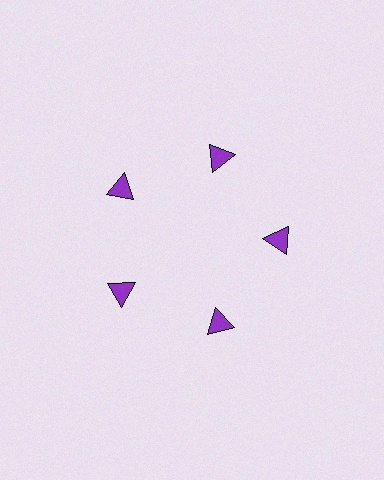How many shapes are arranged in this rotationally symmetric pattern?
There are 5 shapes, arranged in 5 groups of 1.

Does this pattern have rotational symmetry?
Yes, this pattern has 5-fold rotational symmetry. It looks the same after rotating 72 degrees around the center.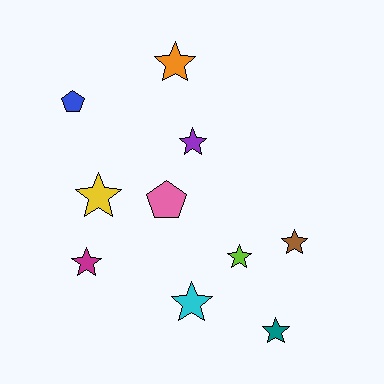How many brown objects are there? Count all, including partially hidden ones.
There is 1 brown object.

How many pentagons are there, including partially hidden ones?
There are 2 pentagons.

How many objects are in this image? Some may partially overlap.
There are 10 objects.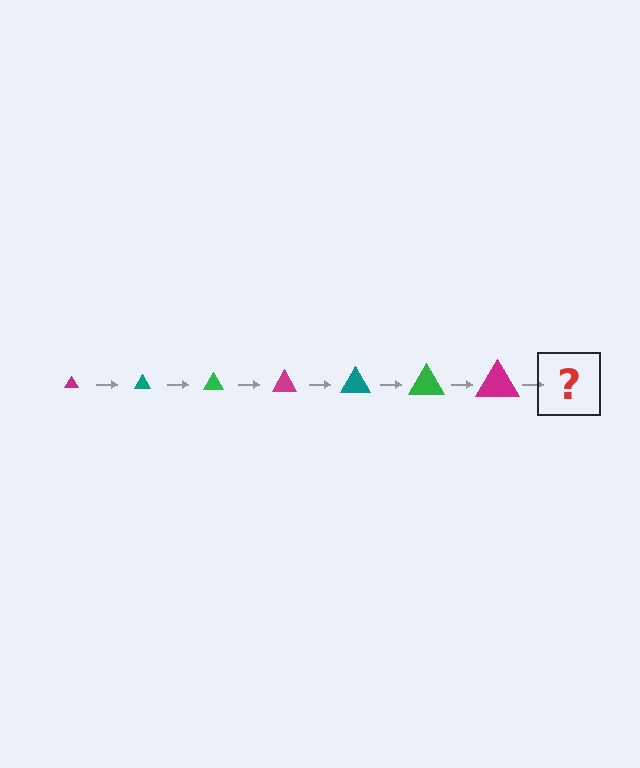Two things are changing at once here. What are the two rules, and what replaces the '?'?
The two rules are that the triangle grows larger each step and the color cycles through magenta, teal, and green. The '?' should be a teal triangle, larger than the previous one.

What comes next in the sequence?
The next element should be a teal triangle, larger than the previous one.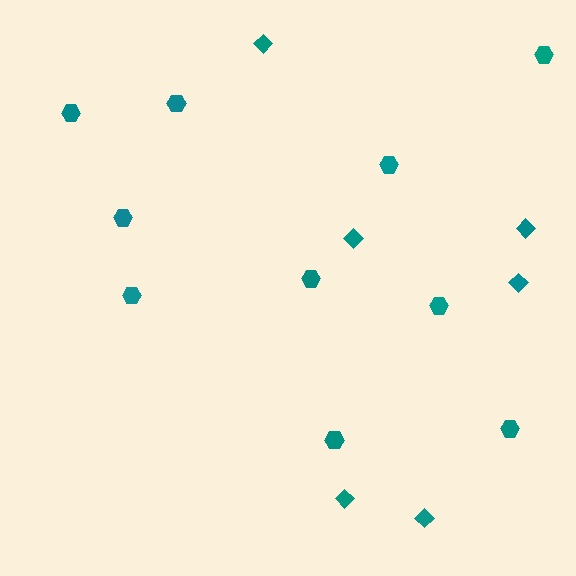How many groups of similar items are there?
There are 2 groups: one group of diamonds (6) and one group of hexagons (10).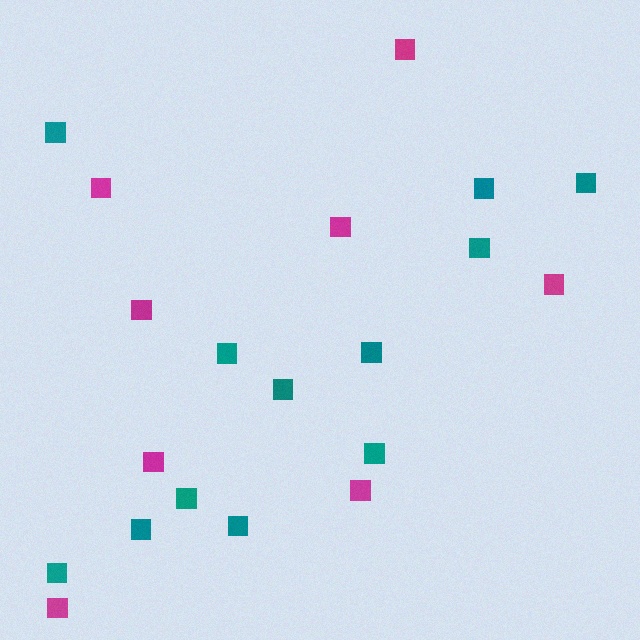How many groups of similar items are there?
There are 2 groups: one group of teal squares (12) and one group of magenta squares (8).